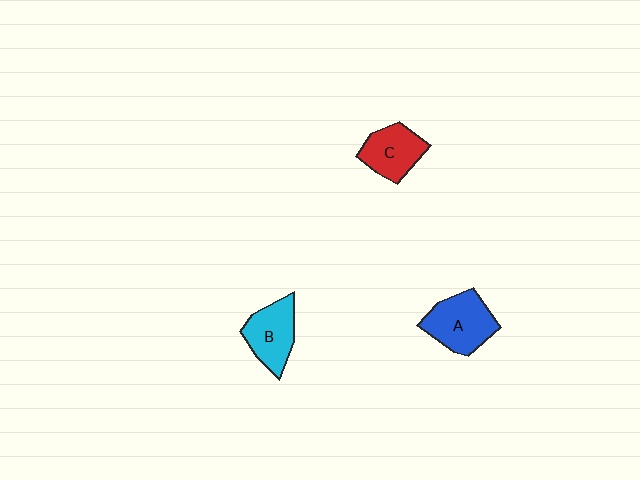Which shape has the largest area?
Shape A (blue).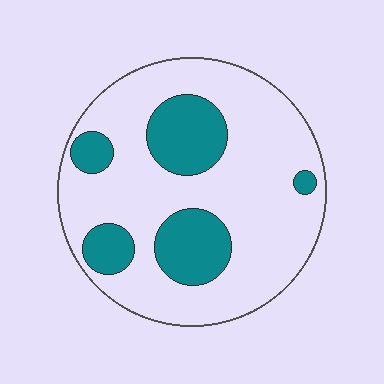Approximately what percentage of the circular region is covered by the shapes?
Approximately 25%.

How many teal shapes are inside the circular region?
5.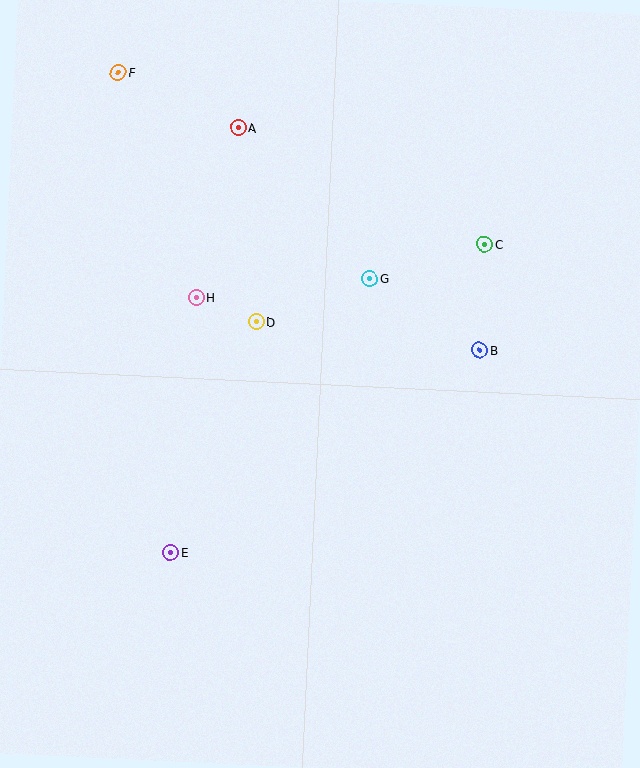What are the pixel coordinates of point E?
Point E is at (171, 552).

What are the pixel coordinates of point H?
Point H is at (196, 297).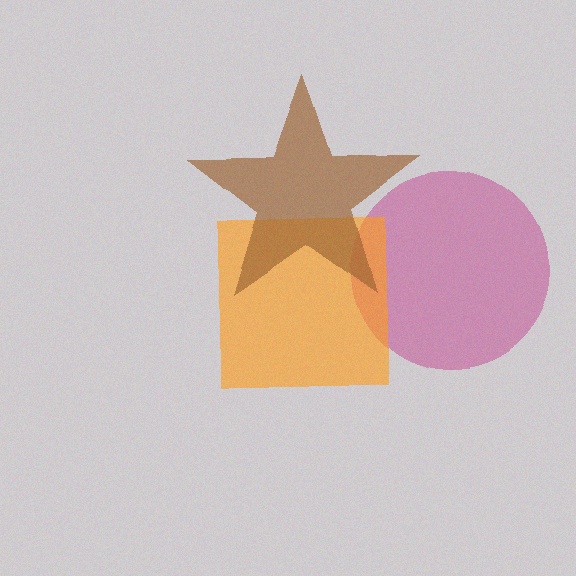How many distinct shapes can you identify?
There are 3 distinct shapes: a magenta circle, an orange square, a brown star.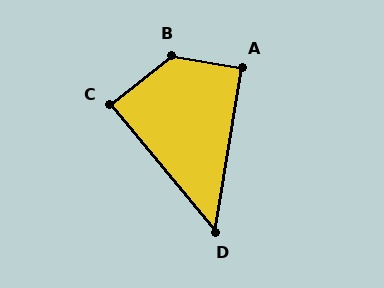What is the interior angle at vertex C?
Approximately 89 degrees (approximately right).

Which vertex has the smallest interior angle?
D, at approximately 49 degrees.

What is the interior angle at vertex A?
Approximately 91 degrees (approximately right).